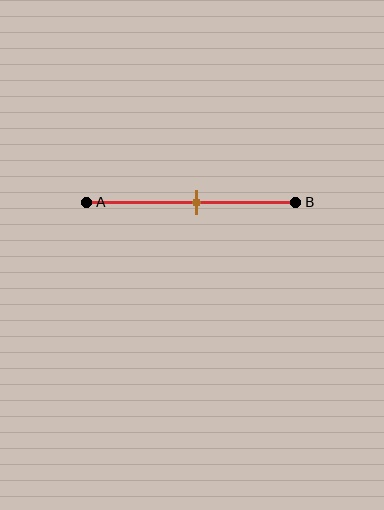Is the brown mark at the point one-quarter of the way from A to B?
No, the mark is at about 50% from A, not at the 25% one-quarter point.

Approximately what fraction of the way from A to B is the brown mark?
The brown mark is approximately 50% of the way from A to B.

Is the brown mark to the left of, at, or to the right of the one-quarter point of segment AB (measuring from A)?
The brown mark is to the right of the one-quarter point of segment AB.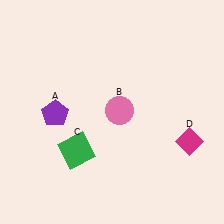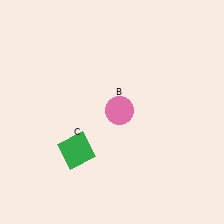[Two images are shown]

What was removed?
The purple pentagon (A), the magenta diamond (D) were removed in Image 2.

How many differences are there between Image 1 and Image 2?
There are 2 differences between the two images.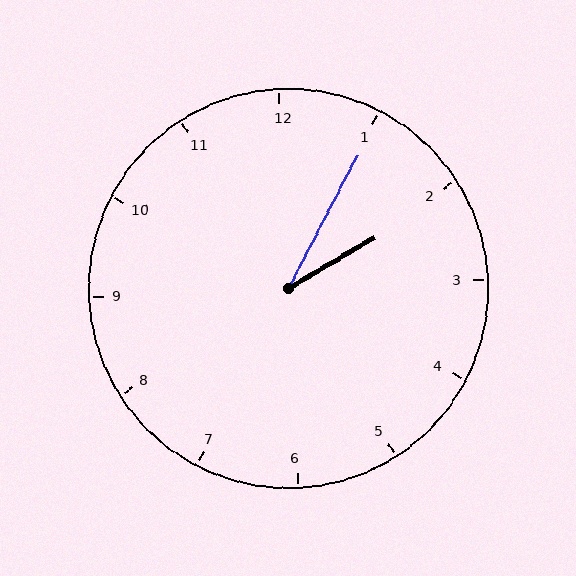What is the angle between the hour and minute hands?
Approximately 32 degrees.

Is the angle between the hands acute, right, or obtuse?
It is acute.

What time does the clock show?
2:05.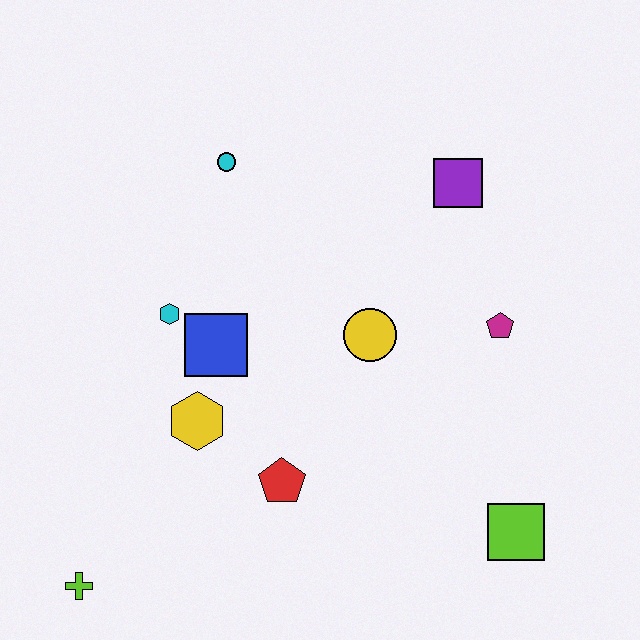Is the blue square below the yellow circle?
Yes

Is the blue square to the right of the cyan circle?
No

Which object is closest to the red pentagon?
The yellow hexagon is closest to the red pentagon.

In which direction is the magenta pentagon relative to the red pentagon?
The magenta pentagon is to the right of the red pentagon.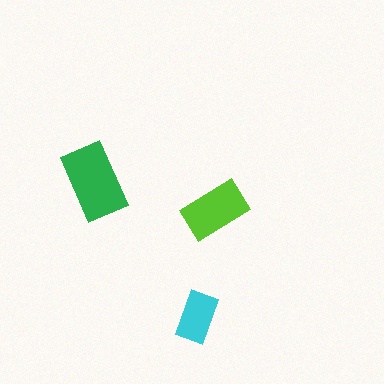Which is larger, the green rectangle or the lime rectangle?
The green one.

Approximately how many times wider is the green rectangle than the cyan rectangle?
About 1.5 times wider.